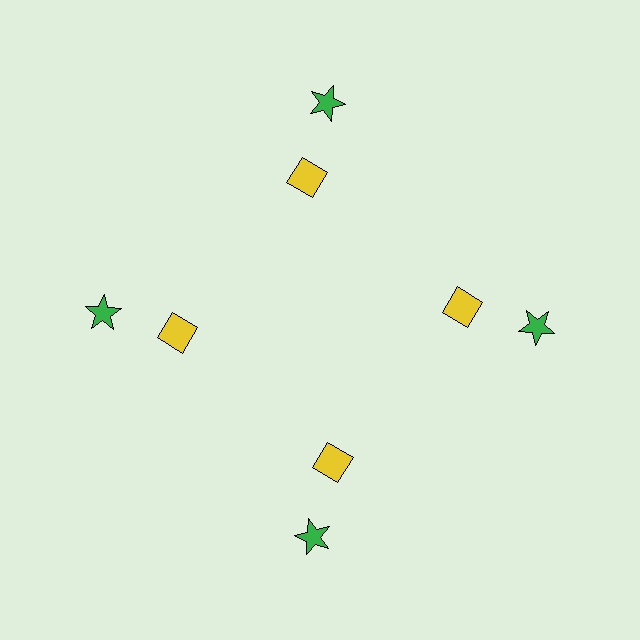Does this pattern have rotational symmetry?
Yes, this pattern has 4-fold rotational symmetry. It looks the same after rotating 90 degrees around the center.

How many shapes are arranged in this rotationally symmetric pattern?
There are 8 shapes, arranged in 4 groups of 2.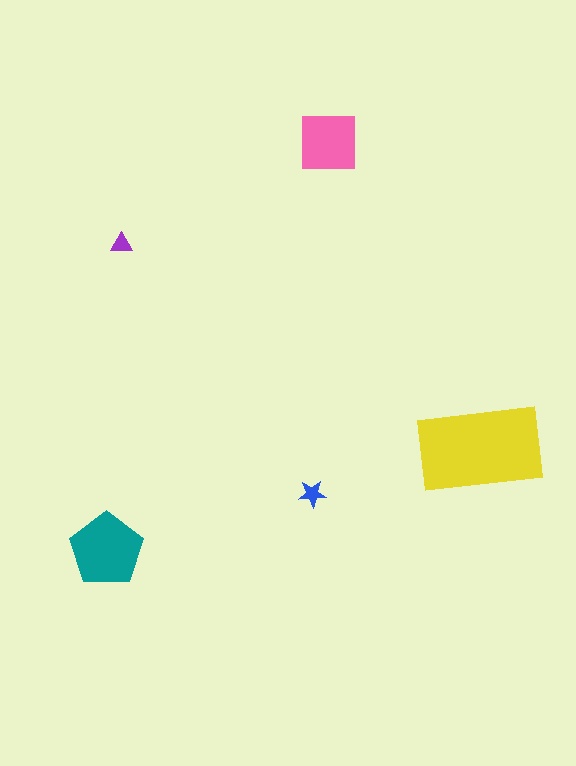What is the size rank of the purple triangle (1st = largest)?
5th.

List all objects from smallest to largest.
The purple triangle, the blue star, the pink square, the teal pentagon, the yellow rectangle.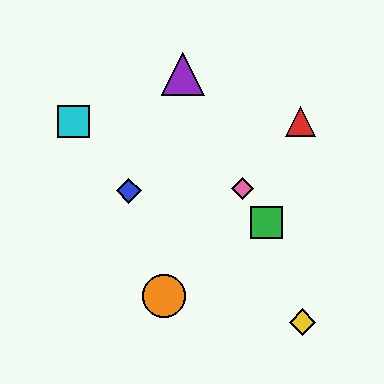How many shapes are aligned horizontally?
2 shapes (the red triangle, the cyan square) are aligned horizontally.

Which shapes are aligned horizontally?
The red triangle, the cyan square are aligned horizontally.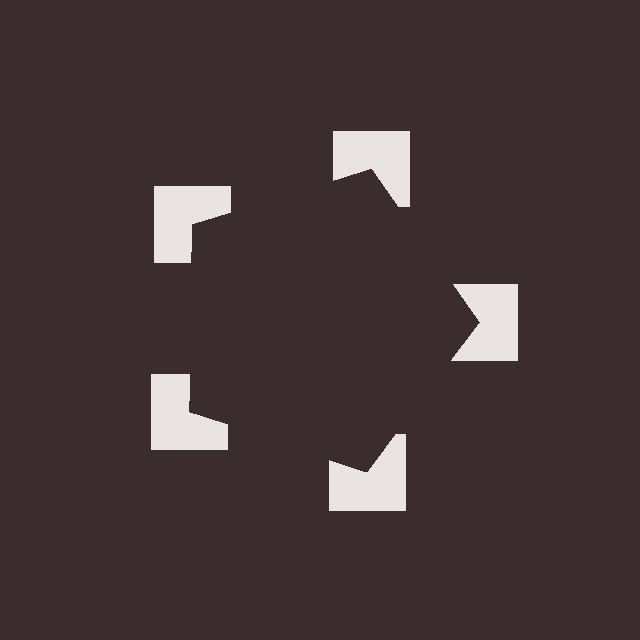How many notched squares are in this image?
There are 5 — one at each vertex of the illusory pentagon.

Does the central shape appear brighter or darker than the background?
It typically appears slightly darker than the background, even though no actual brightness change is drawn.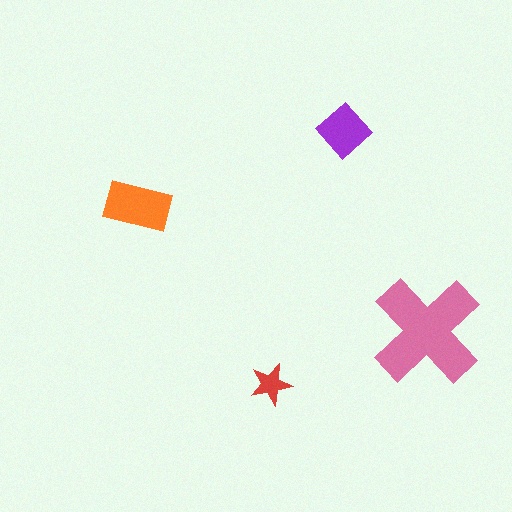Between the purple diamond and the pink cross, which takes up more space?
The pink cross.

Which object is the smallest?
The red star.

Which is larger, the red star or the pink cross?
The pink cross.